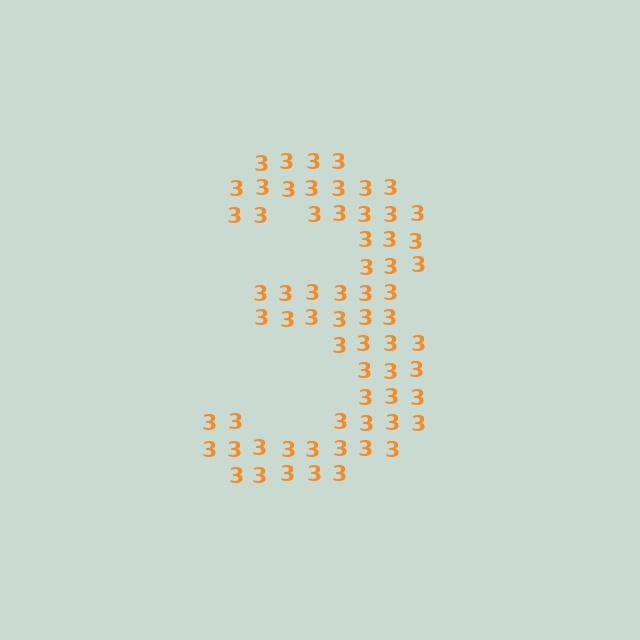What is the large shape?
The large shape is the digit 3.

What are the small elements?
The small elements are digit 3's.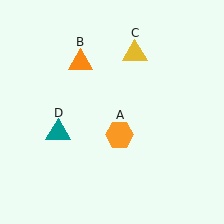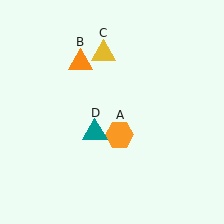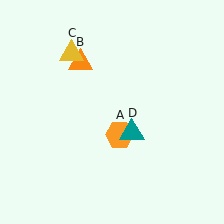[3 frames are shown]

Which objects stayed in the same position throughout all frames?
Orange hexagon (object A) and orange triangle (object B) remained stationary.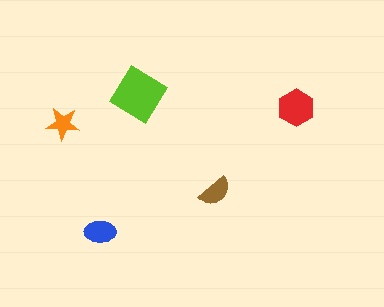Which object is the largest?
The lime diamond.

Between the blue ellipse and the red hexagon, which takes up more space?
The red hexagon.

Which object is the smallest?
The orange star.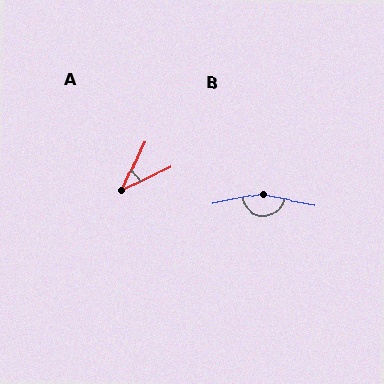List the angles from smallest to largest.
A (40°), B (158°).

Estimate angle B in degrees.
Approximately 158 degrees.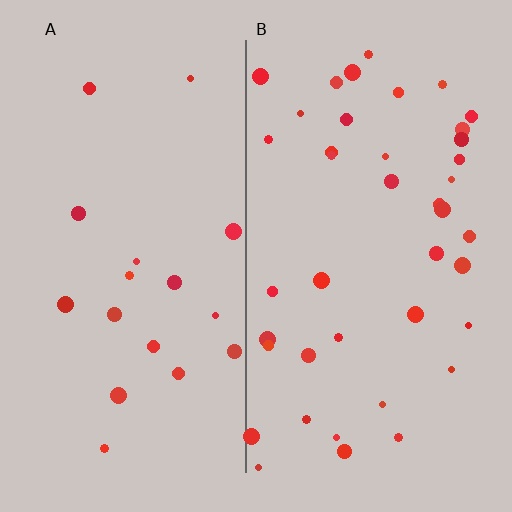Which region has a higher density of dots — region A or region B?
B (the right).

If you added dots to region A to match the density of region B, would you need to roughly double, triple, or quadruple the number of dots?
Approximately double.